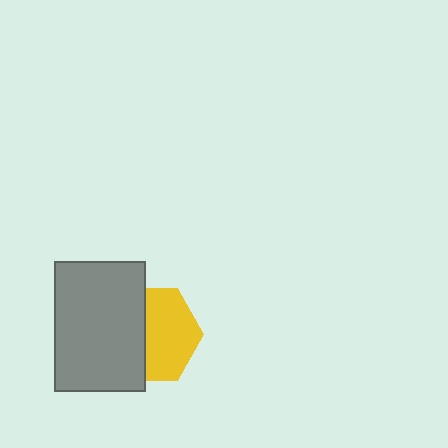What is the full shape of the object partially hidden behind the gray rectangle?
The partially hidden object is a yellow hexagon.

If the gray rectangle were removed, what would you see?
You would see the complete yellow hexagon.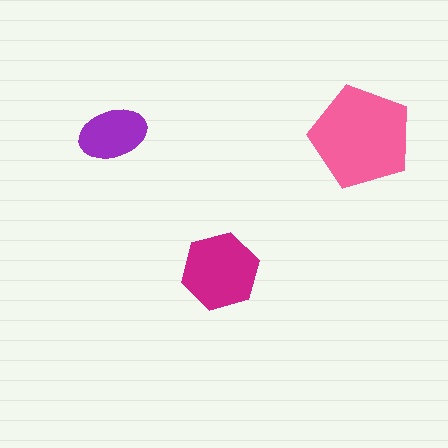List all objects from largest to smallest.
The pink pentagon, the magenta hexagon, the purple ellipse.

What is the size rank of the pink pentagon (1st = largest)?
1st.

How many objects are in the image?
There are 3 objects in the image.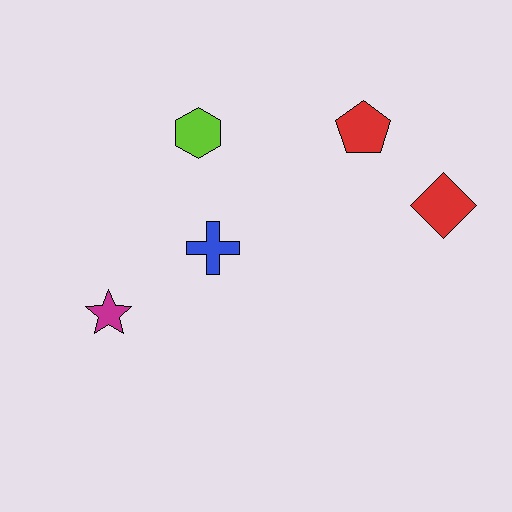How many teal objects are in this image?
There are no teal objects.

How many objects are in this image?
There are 5 objects.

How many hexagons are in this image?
There is 1 hexagon.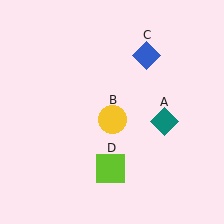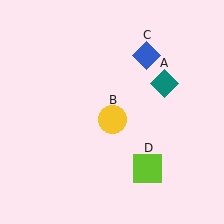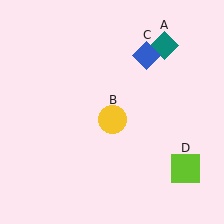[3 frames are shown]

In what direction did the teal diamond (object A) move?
The teal diamond (object A) moved up.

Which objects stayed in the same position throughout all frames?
Yellow circle (object B) and blue diamond (object C) remained stationary.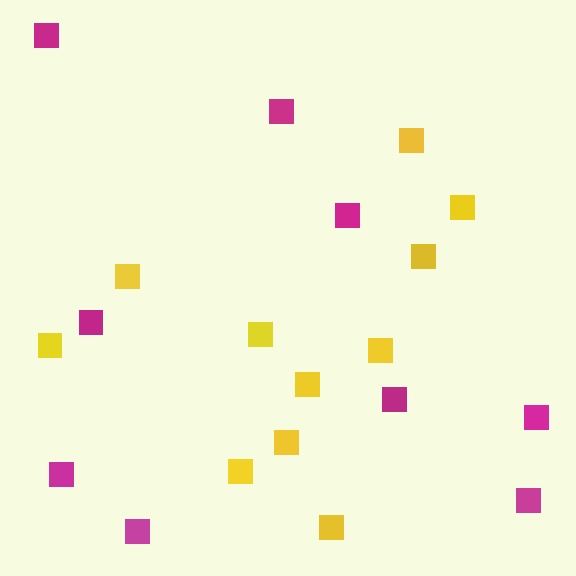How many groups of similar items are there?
There are 2 groups: one group of magenta squares (9) and one group of yellow squares (11).